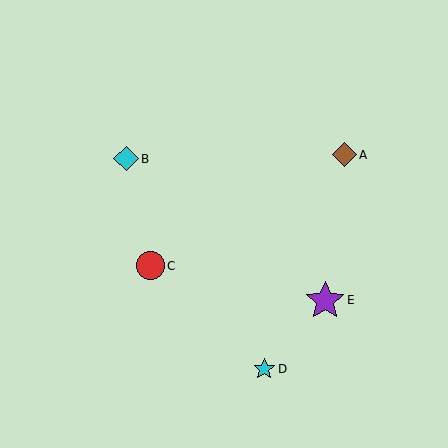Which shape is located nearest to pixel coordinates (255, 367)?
The cyan star (labeled D) at (264, 369) is nearest to that location.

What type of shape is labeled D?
Shape D is a cyan star.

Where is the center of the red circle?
The center of the red circle is at (150, 266).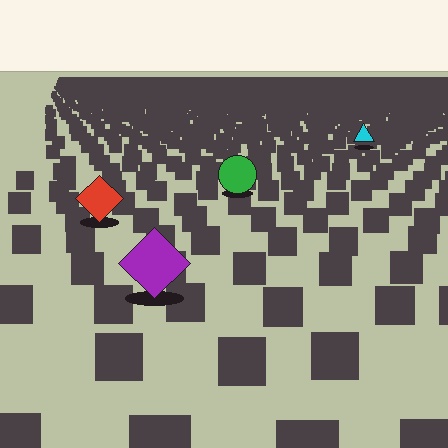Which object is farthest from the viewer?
The cyan triangle is farthest from the viewer. It appears smaller and the ground texture around it is denser.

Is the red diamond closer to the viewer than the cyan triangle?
Yes. The red diamond is closer — you can tell from the texture gradient: the ground texture is coarser near it.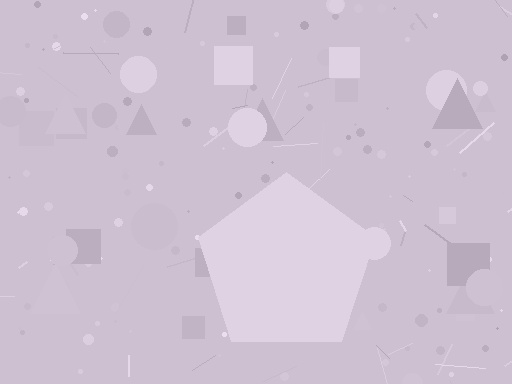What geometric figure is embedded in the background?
A pentagon is embedded in the background.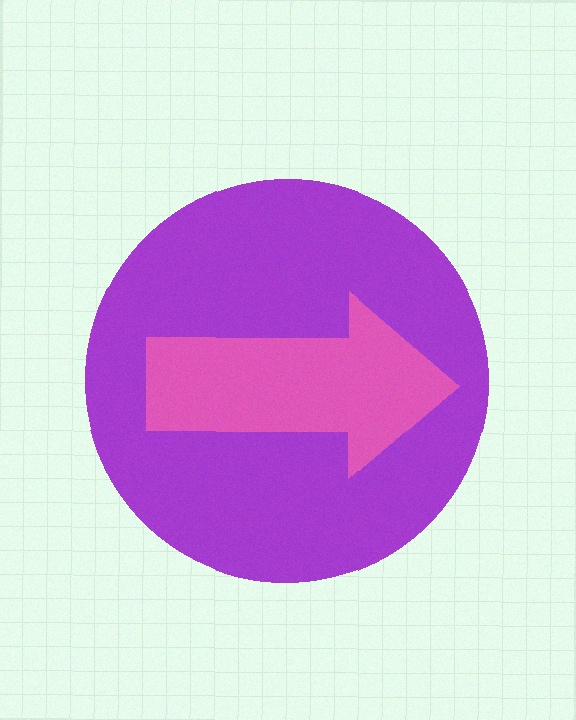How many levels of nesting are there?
2.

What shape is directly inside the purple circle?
The pink arrow.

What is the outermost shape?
The purple circle.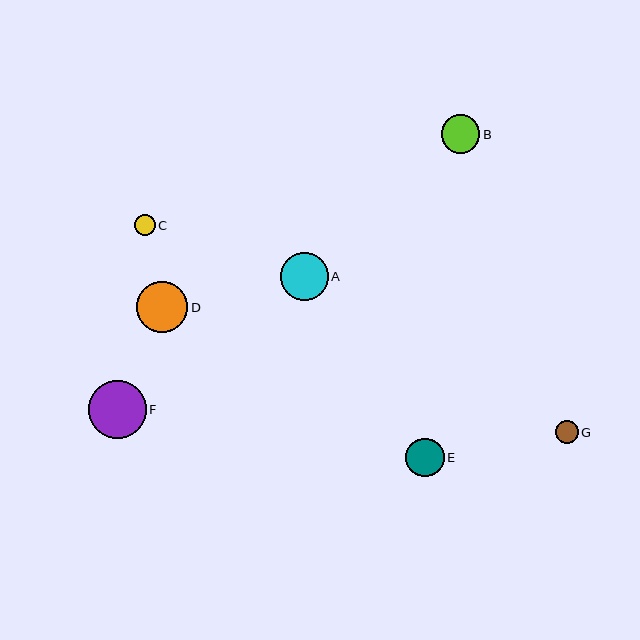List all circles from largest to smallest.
From largest to smallest: F, D, A, E, B, G, C.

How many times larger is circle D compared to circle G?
Circle D is approximately 2.2 times the size of circle G.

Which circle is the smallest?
Circle C is the smallest with a size of approximately 21 pixels.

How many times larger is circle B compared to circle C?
Circle B is approximately 1.8 times the size of circle C.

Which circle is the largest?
Circle F is the largest with a size of approximately 58 pixels.